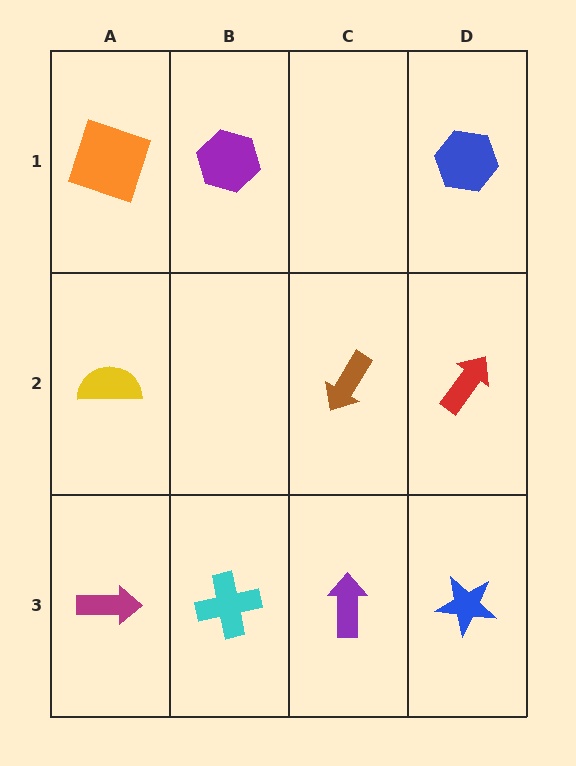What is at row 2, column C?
A brown arrow.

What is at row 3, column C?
A purple arrow.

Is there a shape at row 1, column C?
No, that cell is empty.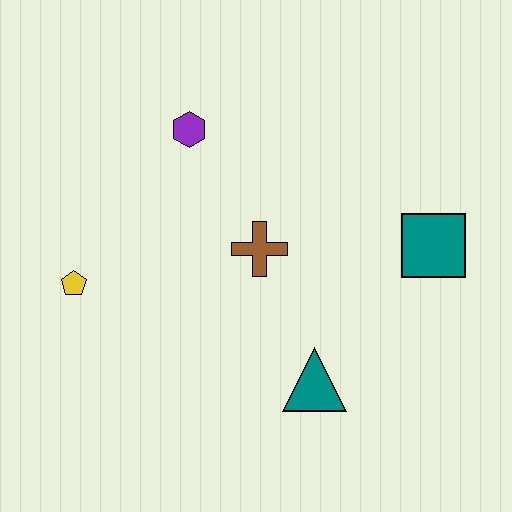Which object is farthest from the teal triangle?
The purple hexagon is farthest from the teal triangle.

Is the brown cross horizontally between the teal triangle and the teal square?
No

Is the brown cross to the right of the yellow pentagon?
Yes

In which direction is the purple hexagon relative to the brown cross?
The purple hexagon is above the brown cross.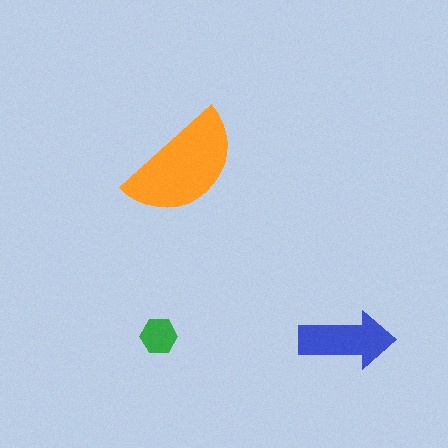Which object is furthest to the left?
The green hexagon is leftmost.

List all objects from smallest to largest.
The green hexagon, the blue arrow, the orange semicircle.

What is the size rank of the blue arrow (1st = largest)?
2nd.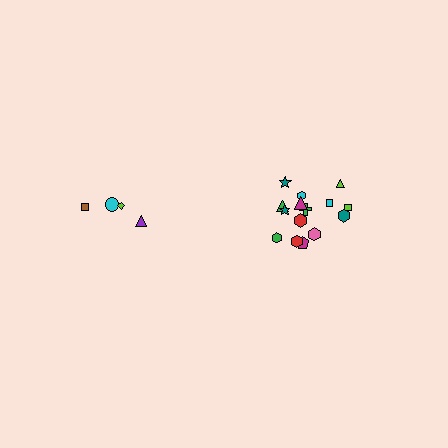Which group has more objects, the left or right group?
The right group.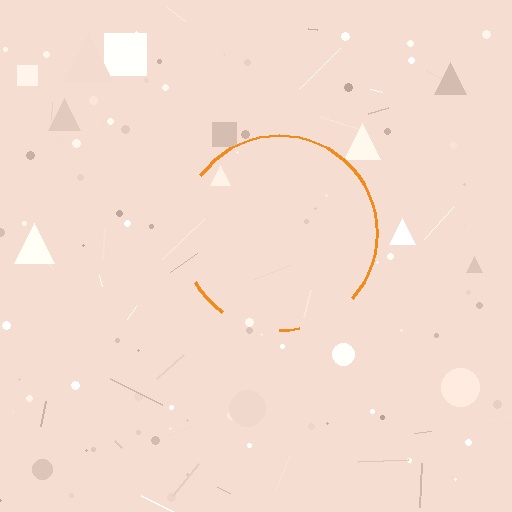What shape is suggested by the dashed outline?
The dashed outline suggests a circle.